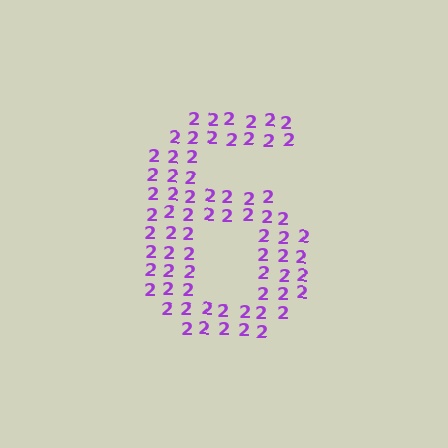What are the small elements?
The small elements are digit 2's.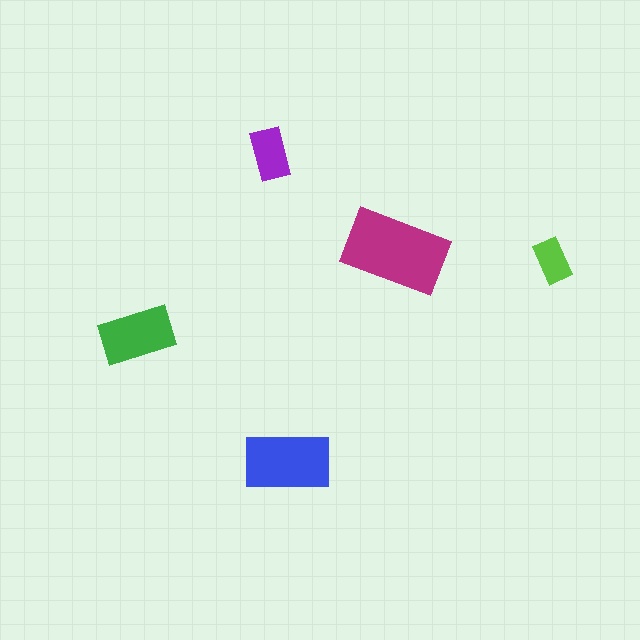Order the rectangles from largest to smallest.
the magenta one, the blue one, the green one, the purple one, the lime one.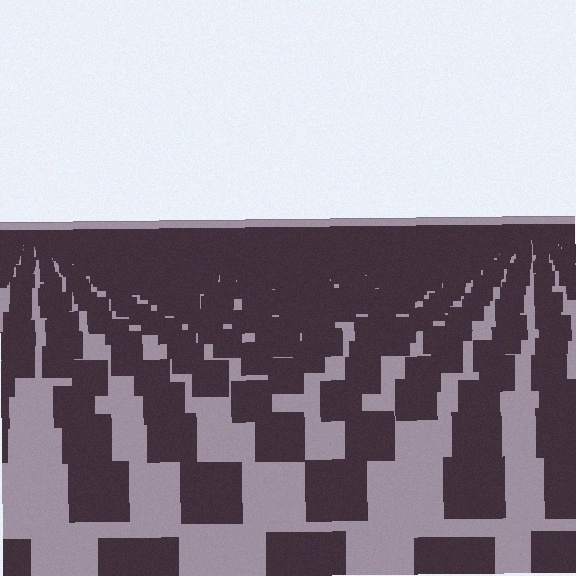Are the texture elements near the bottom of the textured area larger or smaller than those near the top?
Larger. Near the bottom, elements are closer to the viewer and appear at a bigger on-screen size.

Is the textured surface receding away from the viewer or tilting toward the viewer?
The surface is receding away from the viewer. Texture elements get smaller and denser toward the top.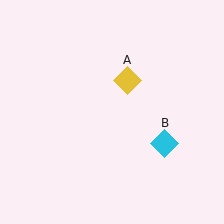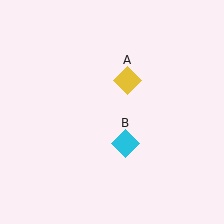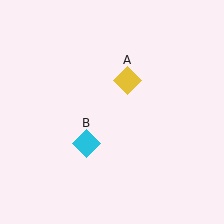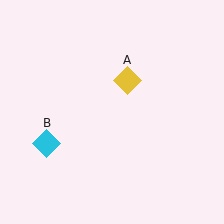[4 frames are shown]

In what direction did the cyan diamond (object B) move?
The cyan diamond (object B) moved left.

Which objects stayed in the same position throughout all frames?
Yellow diamond (object A) remained stationary.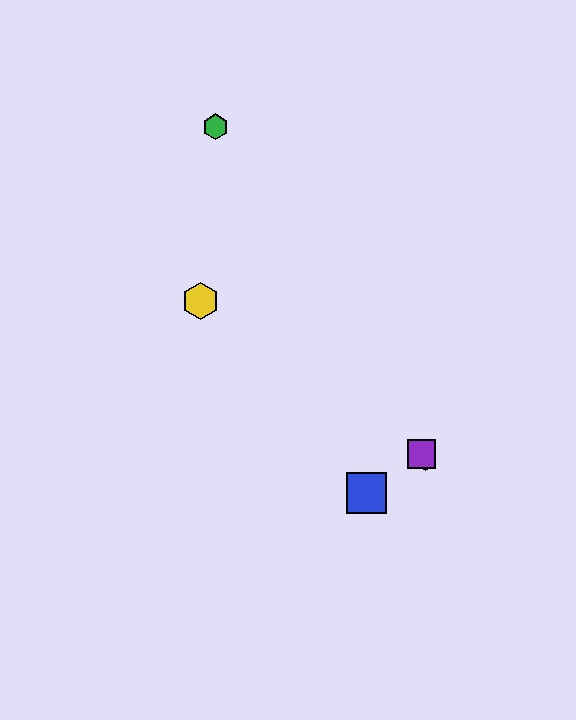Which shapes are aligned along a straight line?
The red hexagon, the green hexagon, the purple square are aligned along a straight line.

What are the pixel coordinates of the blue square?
The blue square is at (367, 493).